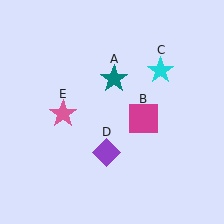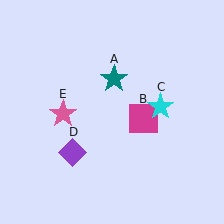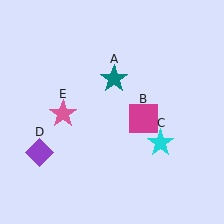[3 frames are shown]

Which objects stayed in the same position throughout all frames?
Teal star (object A) and magenta square (object B) and pink star (object E) remained stationary.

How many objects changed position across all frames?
2 objects changed position: cyan star (object C), purple diamond (object D).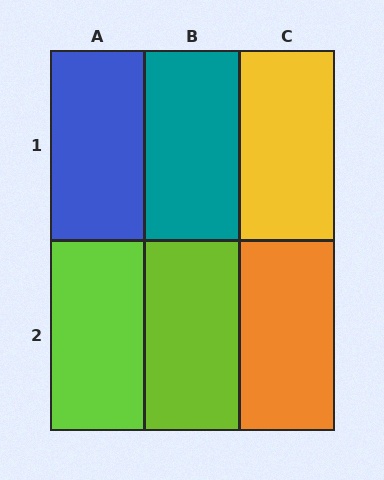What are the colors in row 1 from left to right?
Blue, teal, yellow.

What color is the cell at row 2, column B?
Lime.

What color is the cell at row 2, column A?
Lime.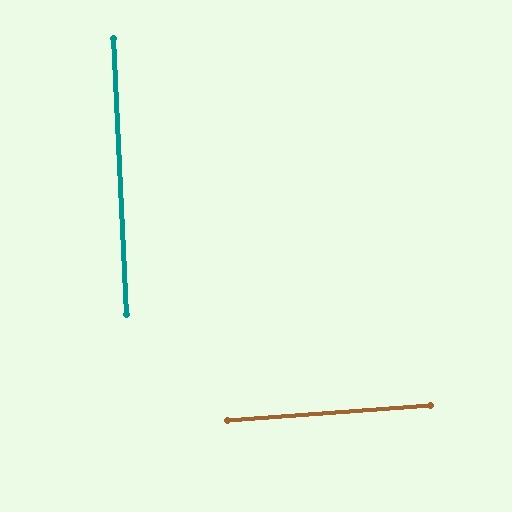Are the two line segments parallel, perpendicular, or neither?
Perpendicular — they meet at approximately 89°.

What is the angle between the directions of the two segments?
Approximately 89 degrees.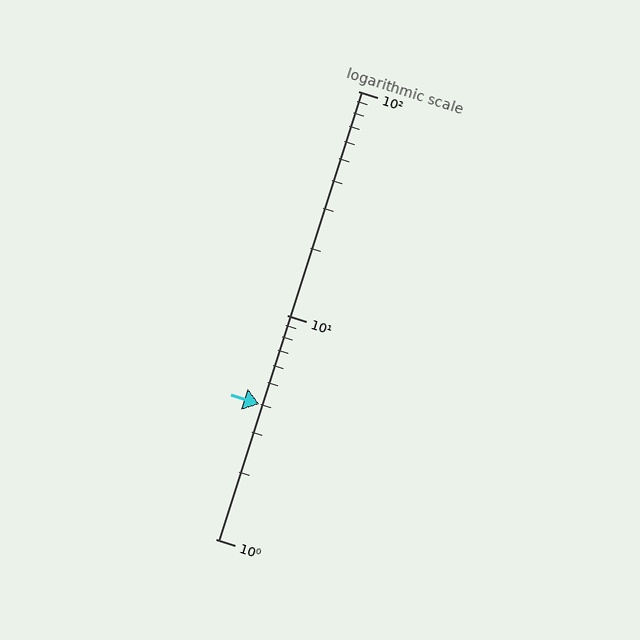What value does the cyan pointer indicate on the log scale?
The pointer indicates approximately 4.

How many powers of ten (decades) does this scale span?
The scale spans 2 decades, from 1 to 100.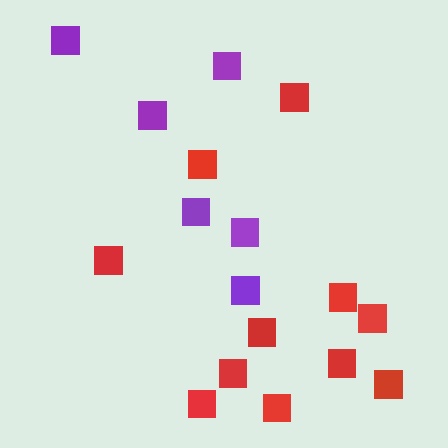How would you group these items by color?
There are 2 groups: one group of purple squares (6) and one group of red squares (11).